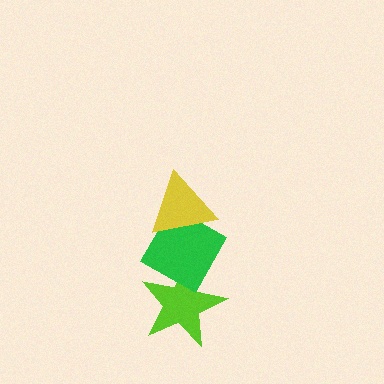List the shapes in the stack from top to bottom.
From top to bottom: the yellow triangle, the green diamond, the lime star.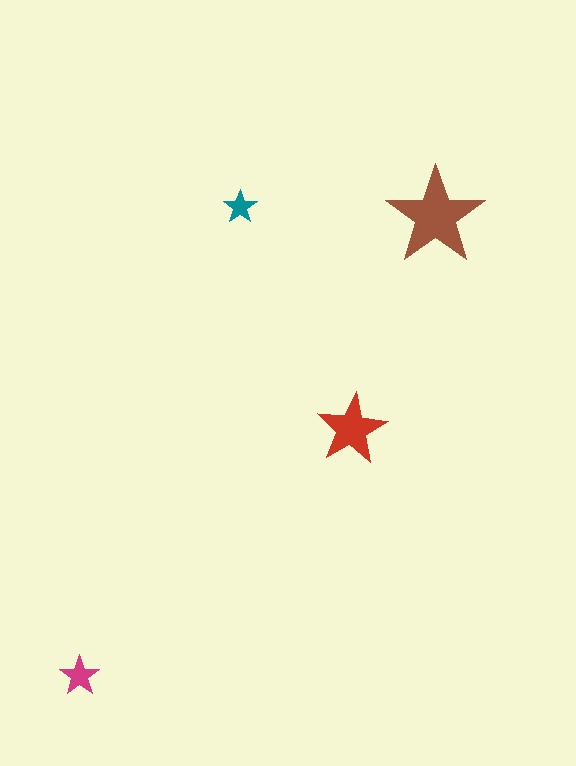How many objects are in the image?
There are 4 objects in the image.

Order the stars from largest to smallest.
the brown one, the red one, the magenta one, the teal one.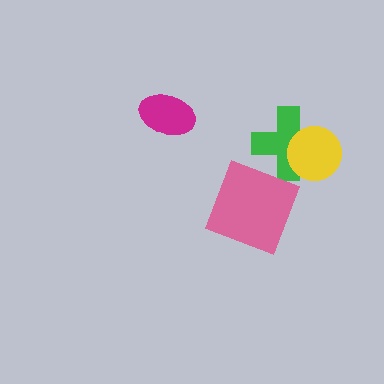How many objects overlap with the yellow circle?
1 object overlaps with the yellow circle.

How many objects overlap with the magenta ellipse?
0 objects overlap with the magenta ellipse.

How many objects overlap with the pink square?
0 objects overlap with the pink square.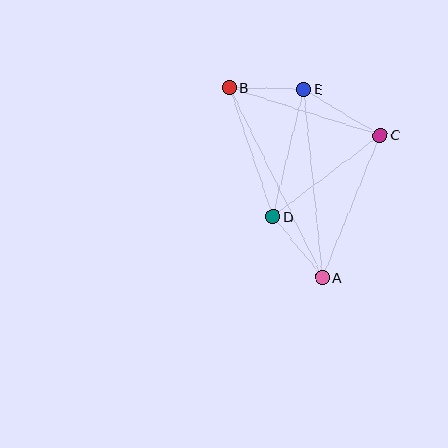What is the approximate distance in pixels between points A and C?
The distance between A and C is approximately 154 pixels.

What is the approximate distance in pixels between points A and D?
The distance between A and D is approximately 79 pixels.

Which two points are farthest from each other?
Points A and B are farthest from each other.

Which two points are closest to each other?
Points B and E are closest to each other.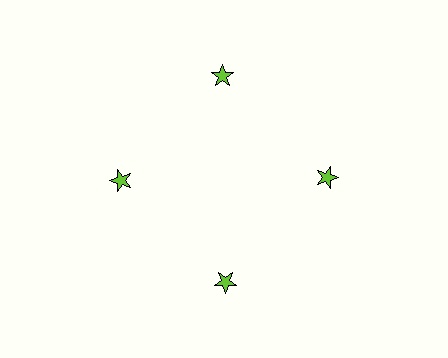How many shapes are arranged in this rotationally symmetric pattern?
There are 4 shapes, arranged in 4 groups of 1.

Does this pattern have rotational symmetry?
Yes, this pattern has 4-fold rotational symmetry. It looks the same after rotating 90 degrees around the center.